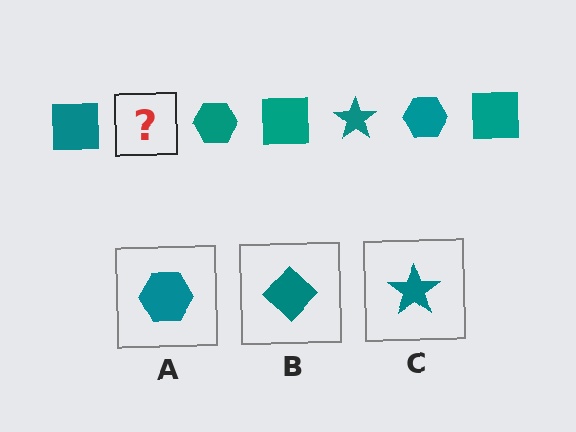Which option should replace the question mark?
Option C.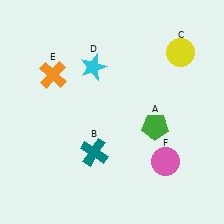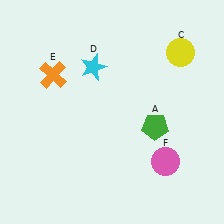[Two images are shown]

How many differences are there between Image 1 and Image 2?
There is 1 difference between the two images.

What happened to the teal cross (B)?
The teal cross (B) was removed in Image 2. It was in the bottom-left area of Image 1.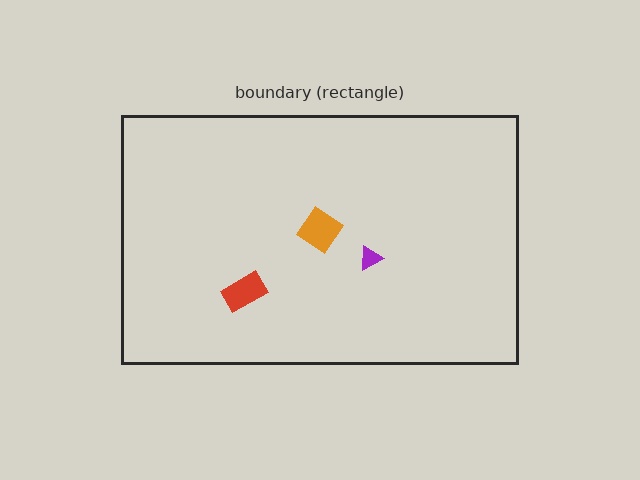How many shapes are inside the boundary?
3 inside, 0 outside.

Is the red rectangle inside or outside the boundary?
Inside.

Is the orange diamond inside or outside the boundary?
Inside.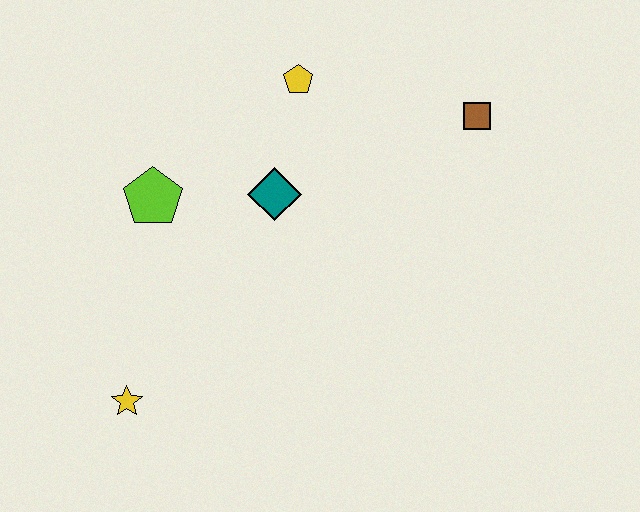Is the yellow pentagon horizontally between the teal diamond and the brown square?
Yes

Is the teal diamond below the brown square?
Yes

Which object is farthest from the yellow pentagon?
The yellow star is farthest from the yellow pentagon.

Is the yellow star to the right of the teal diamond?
No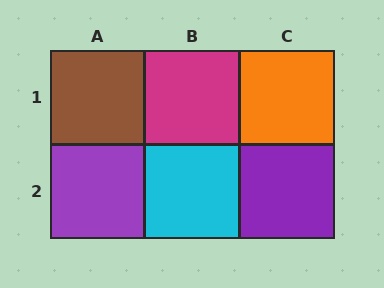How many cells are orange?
1 cell is orange.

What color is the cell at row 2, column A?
Purple.